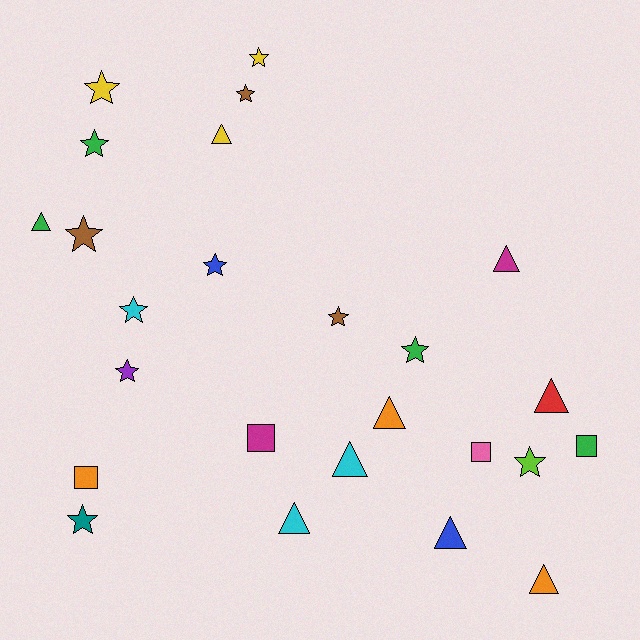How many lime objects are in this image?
There is 1 lime object.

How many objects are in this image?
There are 25 objects.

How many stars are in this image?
There are 12 stars.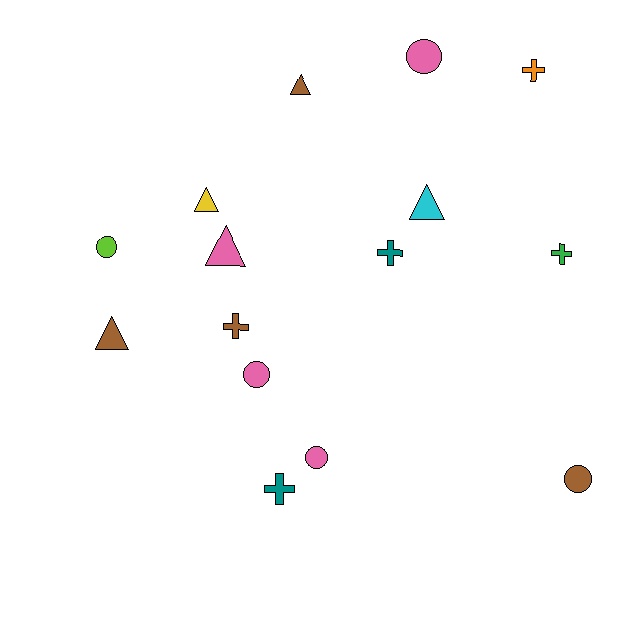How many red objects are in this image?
There are no red objects.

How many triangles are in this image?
There are 5 triangles.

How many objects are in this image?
There are 15 objects.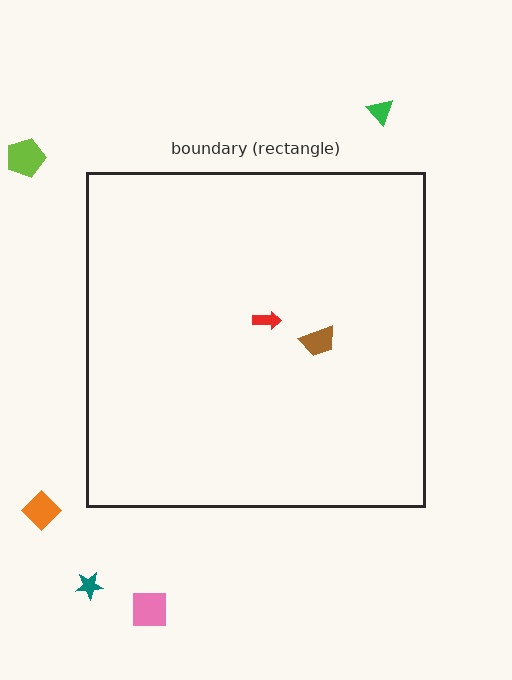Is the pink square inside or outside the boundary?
Outside.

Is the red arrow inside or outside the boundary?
Inside.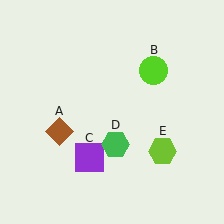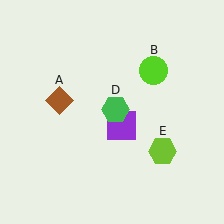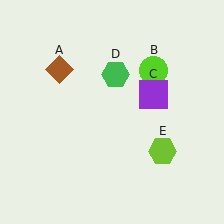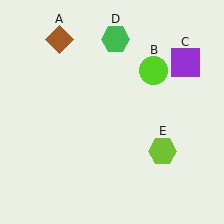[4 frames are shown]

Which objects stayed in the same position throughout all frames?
Lime circle (object B) and lime hexagon (object E) remained stationary.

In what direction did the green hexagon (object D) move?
The green hexagon (object D) moved up.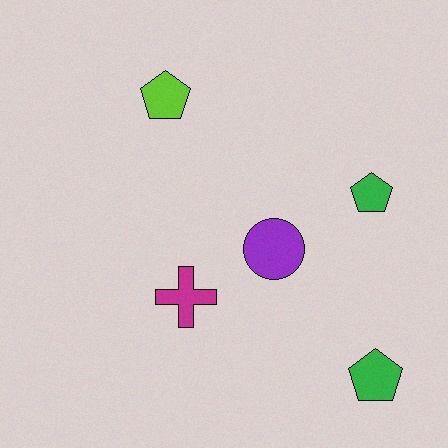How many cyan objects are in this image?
There are no cyan objects.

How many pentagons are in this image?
There are 3 pentagons.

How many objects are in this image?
There are 5 objects.